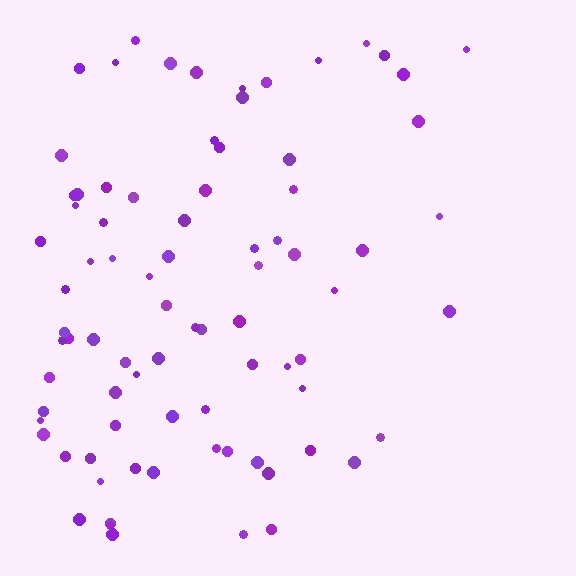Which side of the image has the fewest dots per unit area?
The right.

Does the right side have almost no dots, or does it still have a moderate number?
Still a moderate number, just noticeably fewer than the left.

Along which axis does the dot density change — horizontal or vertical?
Horizontal.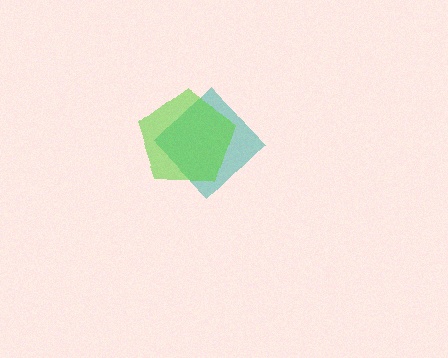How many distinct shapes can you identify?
There are 2 distinct shapes: a teal diamond, a lime pentagon.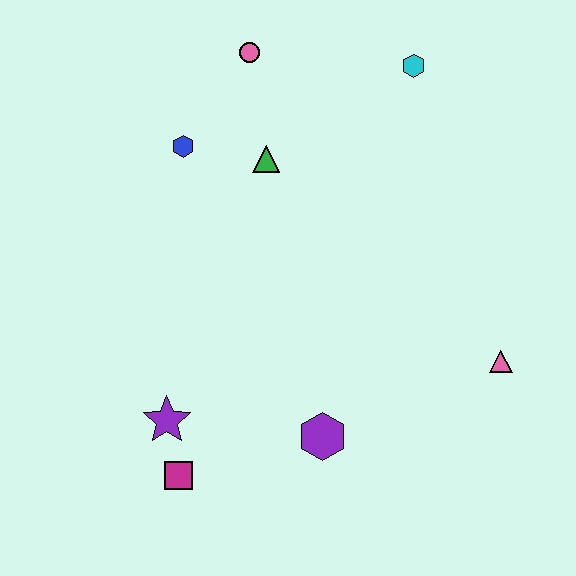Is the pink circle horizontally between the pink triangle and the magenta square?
Yes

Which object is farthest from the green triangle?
The magenta square is farthest from the green triangle.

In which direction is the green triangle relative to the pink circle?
The green triangle is below the pink circle.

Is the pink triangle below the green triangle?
Yes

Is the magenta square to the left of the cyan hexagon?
Yes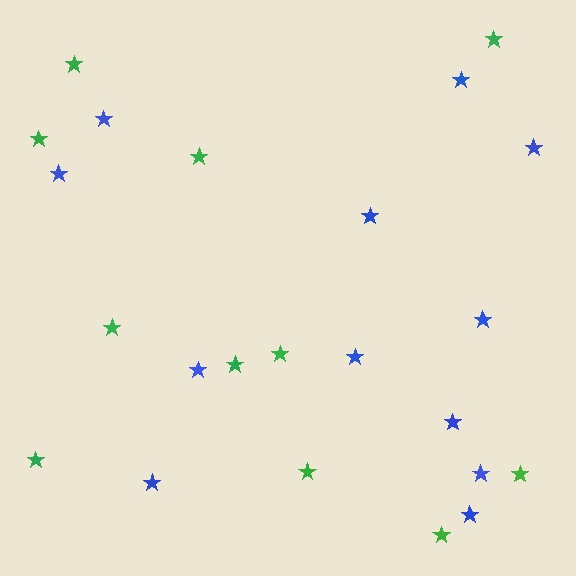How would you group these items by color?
There are 2 groups: one group of green stars (11) and one group of blue stars (12).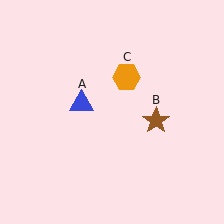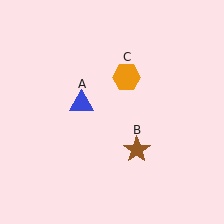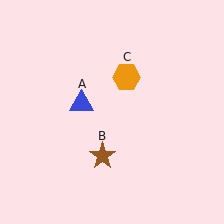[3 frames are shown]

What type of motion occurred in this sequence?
The brown star (object B) rotated clockwise around the center of the scene.